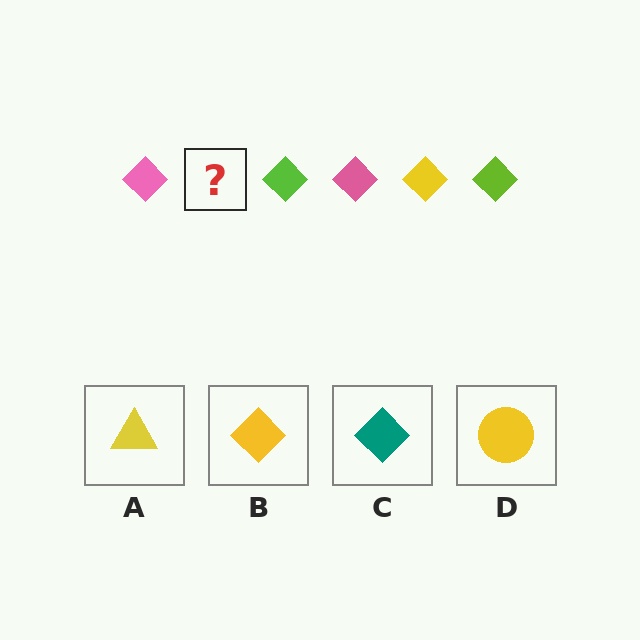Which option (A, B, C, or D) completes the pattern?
B.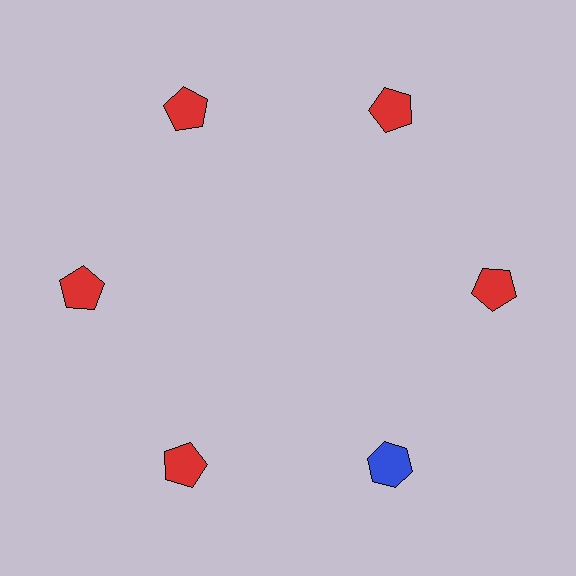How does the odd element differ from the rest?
It differs in both color (blue instead of red) and shape (hexagon instead of pentagon).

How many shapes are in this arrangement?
There are 6 shapes arranged in a ring pattern.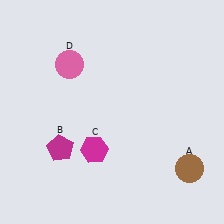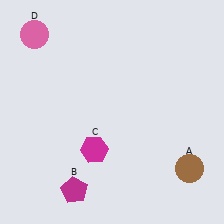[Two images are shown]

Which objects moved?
The objects that moved are: the magenta pentagon (B), the pink circle (D).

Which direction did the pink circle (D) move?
The pink circle (D) moved left.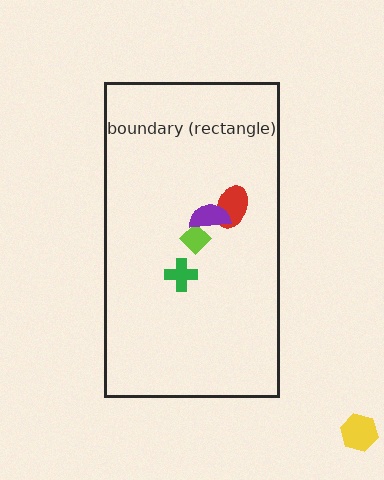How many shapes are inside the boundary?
4 inside, 1 outside.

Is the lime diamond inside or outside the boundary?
Inside.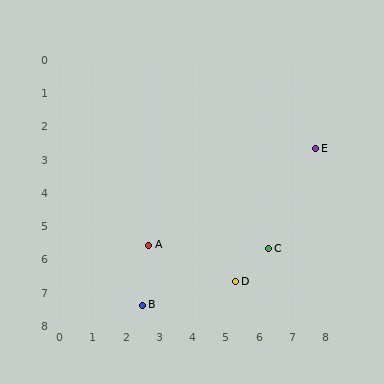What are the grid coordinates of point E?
Point E is at approximately (7.7, 2.7).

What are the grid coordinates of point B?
Point B is at approximately (2.5, 7.4).